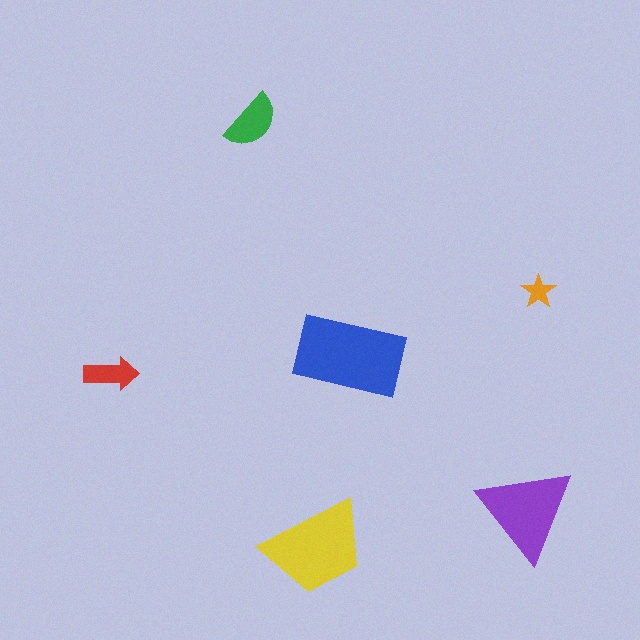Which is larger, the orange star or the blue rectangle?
The blue rectangle.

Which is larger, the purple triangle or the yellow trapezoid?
The yellow trapezoid.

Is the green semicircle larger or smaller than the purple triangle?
Smaller.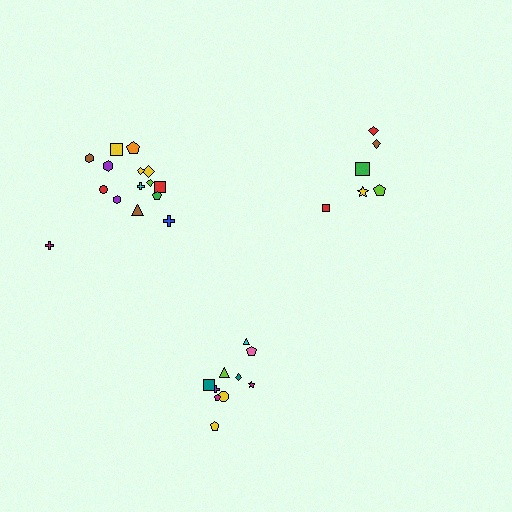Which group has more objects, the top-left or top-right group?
The top-left group.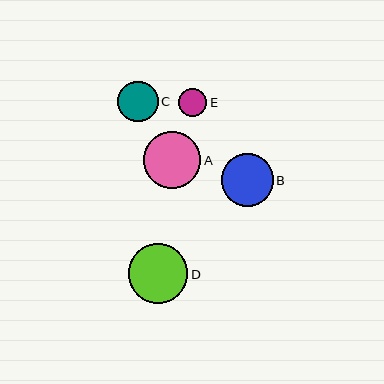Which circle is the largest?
Circle D is the largest with a size of approximately 60 pixels.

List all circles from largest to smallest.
From largest to smallest: D, A, B, C, E.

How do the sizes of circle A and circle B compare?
Circle A and circle B are approximately the same size.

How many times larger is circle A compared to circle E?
Circle A is approximately 2.0 times the size of circle E.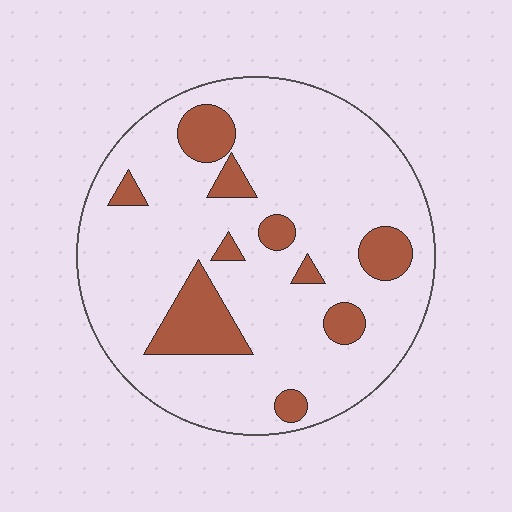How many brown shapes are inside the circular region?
10.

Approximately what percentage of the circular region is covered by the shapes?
Approximately 15%.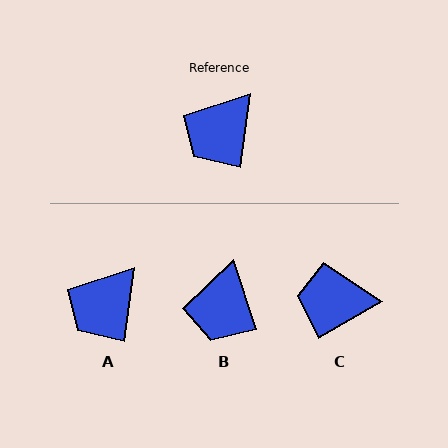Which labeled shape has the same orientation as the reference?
A.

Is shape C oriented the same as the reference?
No, it is off by about 52 degrees.